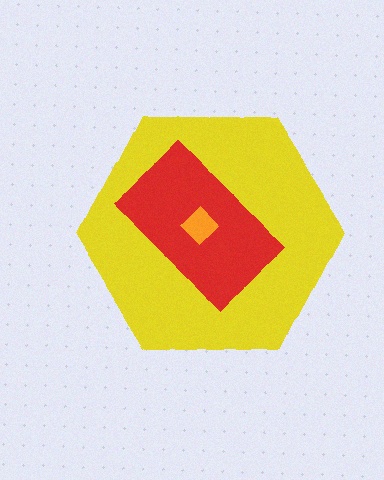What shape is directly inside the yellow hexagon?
The red rectangle.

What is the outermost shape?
The yellow hexagon.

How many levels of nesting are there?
3.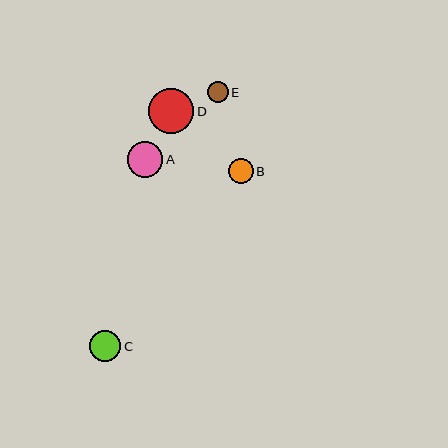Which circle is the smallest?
Circle E is the smallest with a size of approximately 21 pixels.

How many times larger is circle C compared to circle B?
Circle C is approximately 1.3 times the size of circle B.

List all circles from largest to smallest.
From largest to smallest: D, A, C, B, E.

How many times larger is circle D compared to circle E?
Circle D is approximately 2.2 times the size of circle E.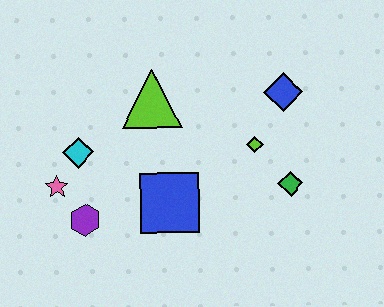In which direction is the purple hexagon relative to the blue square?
The purple hexagon is to the left of the blue square.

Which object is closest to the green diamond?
The lime diamond is closest to the green diamond.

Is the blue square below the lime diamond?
Yes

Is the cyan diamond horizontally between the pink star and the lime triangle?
Yes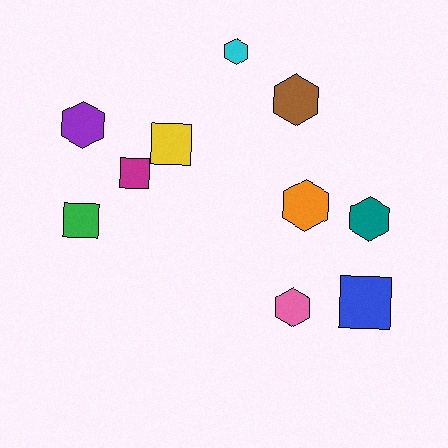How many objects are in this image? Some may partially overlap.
There are 10 objects.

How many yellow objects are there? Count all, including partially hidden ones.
There is 1 yellow object.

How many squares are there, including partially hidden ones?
There are 4 squares.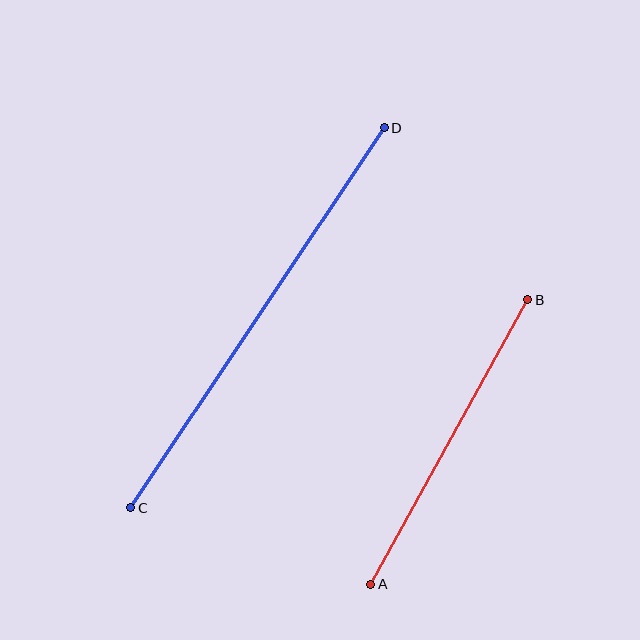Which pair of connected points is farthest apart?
Points C and D are farthest apart.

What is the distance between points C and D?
The distance is approximately 457 pixels.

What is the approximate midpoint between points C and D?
The midpoint is at approximately (257, 318) pixels.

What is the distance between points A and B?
The distance is approximately 325 pixels.